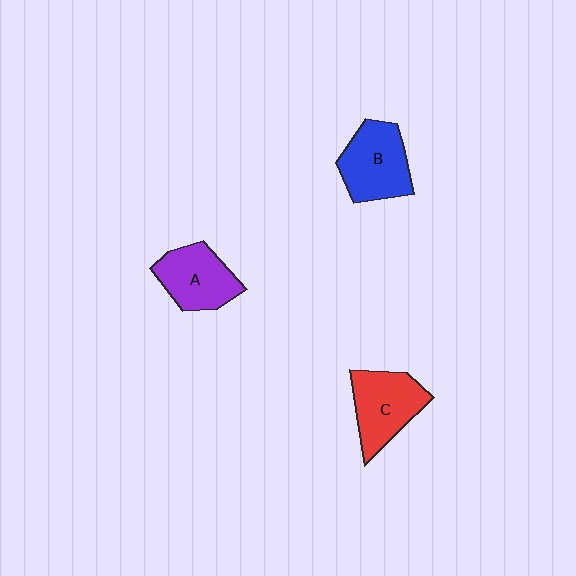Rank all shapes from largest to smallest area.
From largest to smallest: B (blue), C (red), A (purple).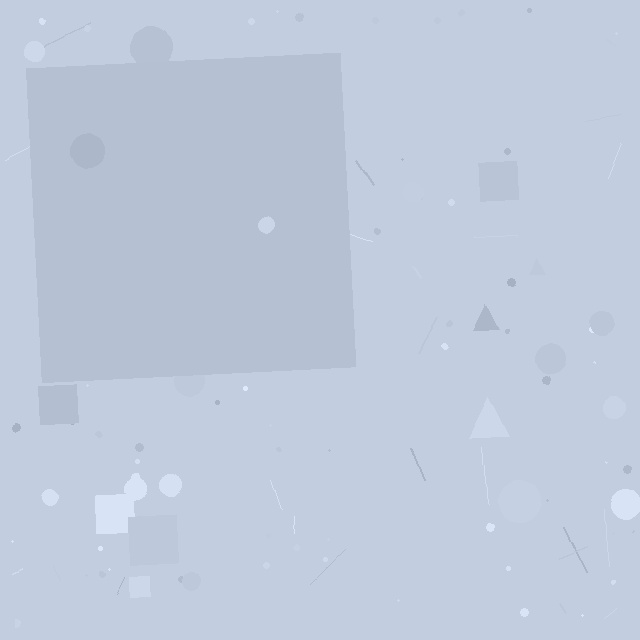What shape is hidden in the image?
A square is hidden in the image.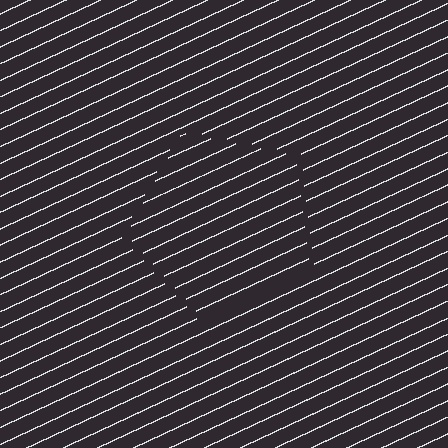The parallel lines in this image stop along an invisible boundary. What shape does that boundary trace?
An illusory pentagon. The interior of the shape contains the same grating, shifted by half a period — the contour is defined by the phase discontinuity where line-ends from the inner and outer gratings abut.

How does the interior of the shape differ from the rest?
The interior of the shape contains the same grating, shifted by half a period — the contour is defined by the phase discontinuity where line-ends from the inner and outer gratings abut.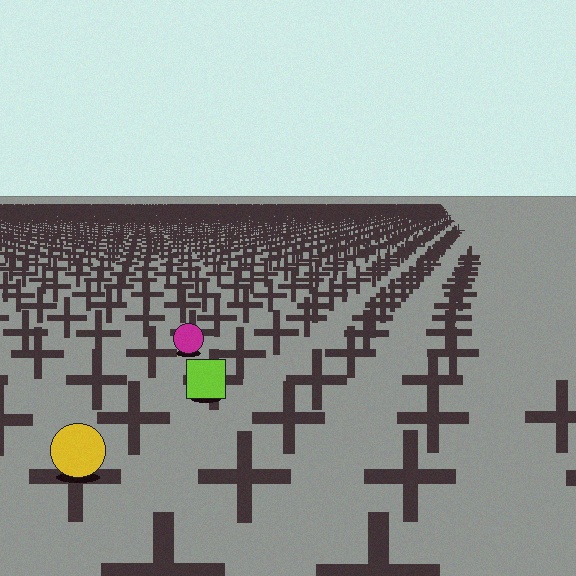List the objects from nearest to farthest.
From nearest to farthest: the yellow circle, the lime square, the magenta circle.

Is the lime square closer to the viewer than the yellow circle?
No. The yellow circle is closer — you can tell from the texture gradient: the ground texture is coarser near it.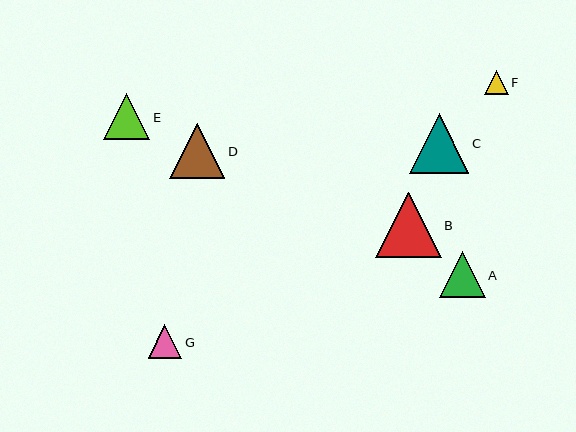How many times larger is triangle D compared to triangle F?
Triangle D is approximately 2.3 times the size of triangle F.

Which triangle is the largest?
Triangle B is the largest with a size of approximately 66 pixels.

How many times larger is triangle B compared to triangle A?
Triangle B is approximately 1.4 times the size of triangle A.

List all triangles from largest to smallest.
From largest to smallest: B, C, D, E, A, G, F.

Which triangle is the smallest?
Triangle F is the smallest with a size of approximately 24 pixels.